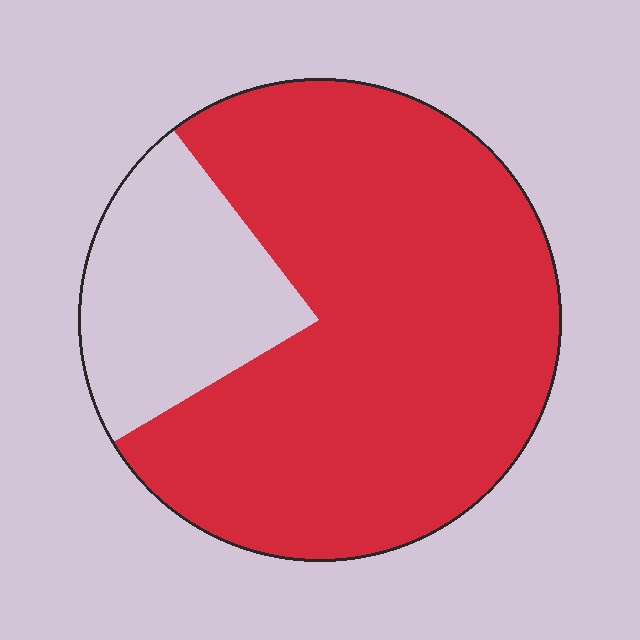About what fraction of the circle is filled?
About three quarters (3/4).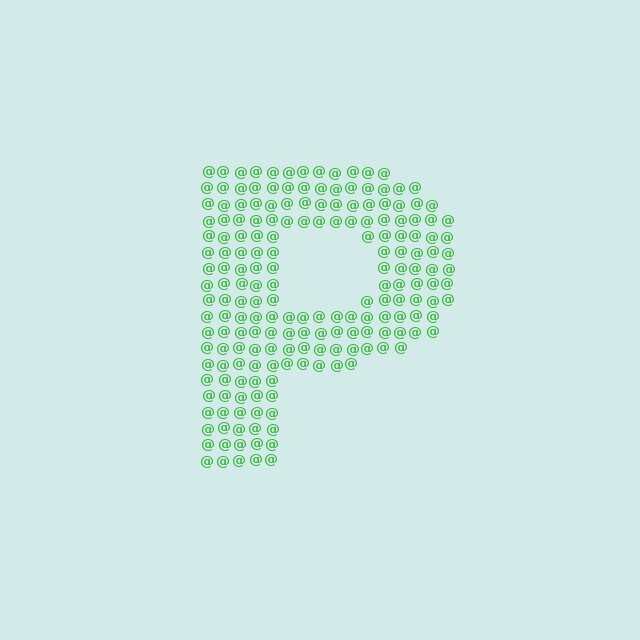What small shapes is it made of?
It is made of small at signs.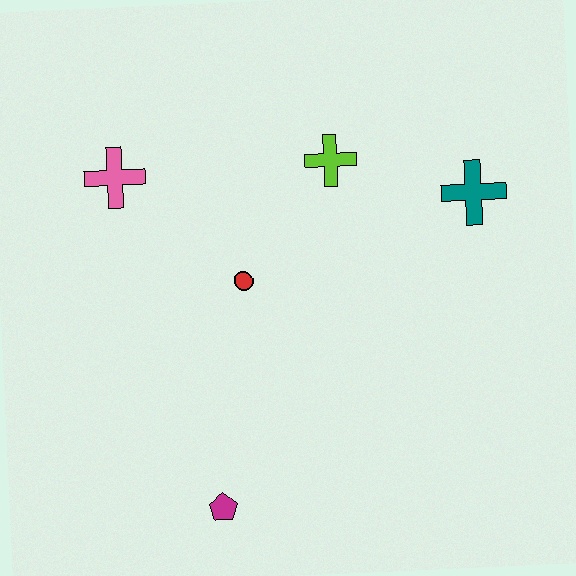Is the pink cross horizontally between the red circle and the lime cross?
No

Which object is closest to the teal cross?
The lime cross is closest to the teal cross.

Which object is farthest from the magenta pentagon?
The teal cross is farthest from the magenta pentagon.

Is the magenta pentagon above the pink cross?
No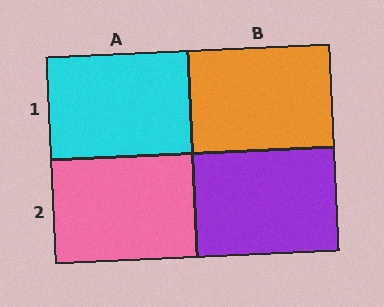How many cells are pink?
1 cell is pink.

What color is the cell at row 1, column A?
Cyan.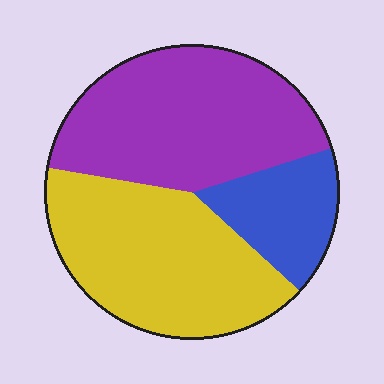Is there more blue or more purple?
Purple.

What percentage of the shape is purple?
Purple takes up about two fifths (2/5) of the shape.